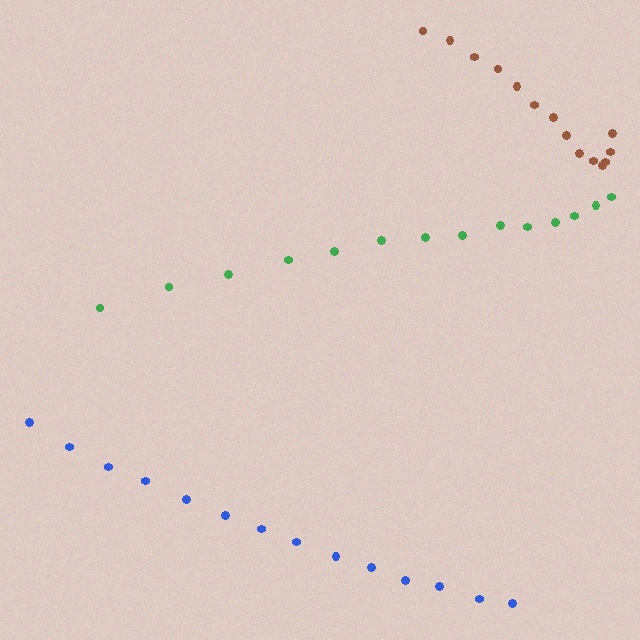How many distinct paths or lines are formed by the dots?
There are 3 distinct paths.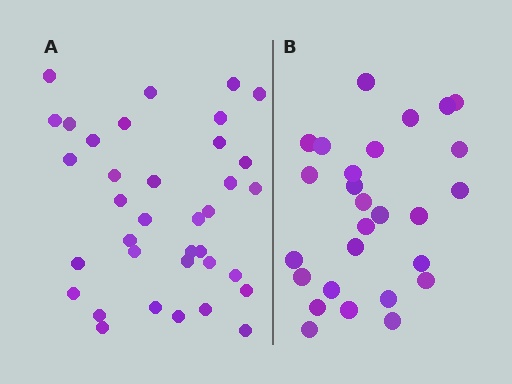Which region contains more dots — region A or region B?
Region A (the left region) has more dots.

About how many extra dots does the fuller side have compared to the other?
Region A has roughly 8 or so more dots than region B.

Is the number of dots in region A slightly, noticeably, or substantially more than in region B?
Region A has noticeably more, but not dramatically so. The ratio is roughly 1.3 to 1.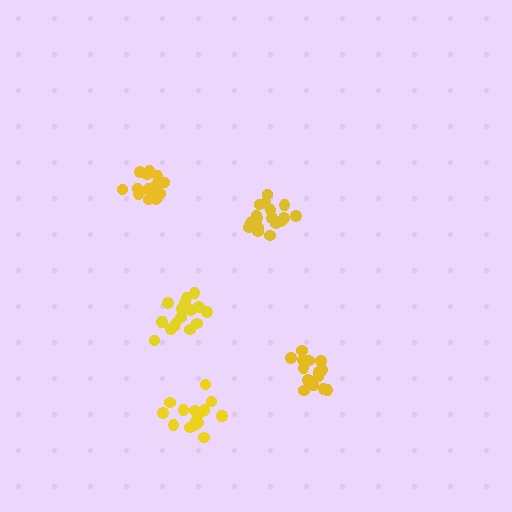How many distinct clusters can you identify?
There are 5 distinct clusters.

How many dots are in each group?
Group 1: 16 dots, Group 2: 14 dots, Group 3: 19 dots, Group 4: 17 dots, Group 5: 16 dots (82 total).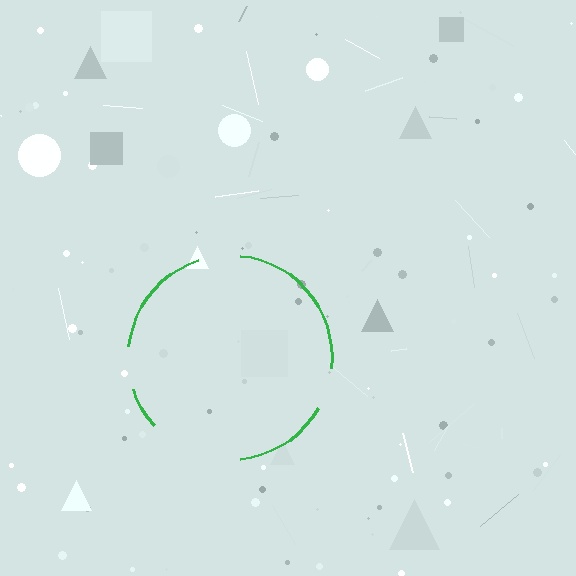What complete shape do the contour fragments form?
The contour fragments form a circle.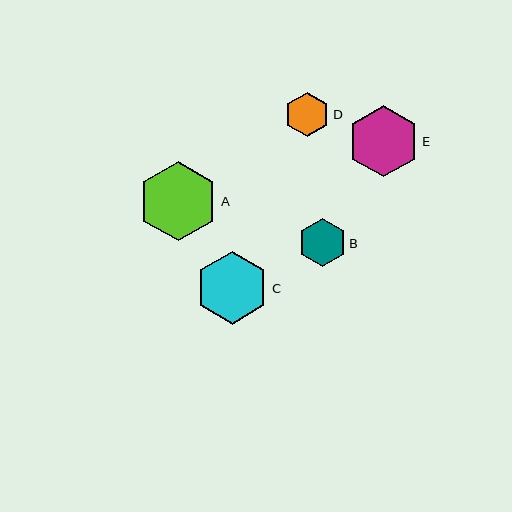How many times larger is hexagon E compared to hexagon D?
Hexagon E is approximately 1.6 times the size of hexagon D.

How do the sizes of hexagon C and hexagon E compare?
Hexagon C and hexagon E are approximately the same size.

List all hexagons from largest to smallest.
From largest to smallest: A, C, E, B, D.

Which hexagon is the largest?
Hexagon A is the largest with a size of approximately 79 pixels.